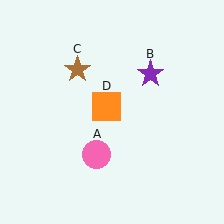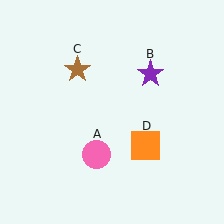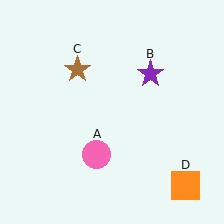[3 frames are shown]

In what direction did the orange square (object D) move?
The orange square (object D) moved down and to the right.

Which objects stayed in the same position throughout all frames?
Pink circle (object A) and purple star (object B) and brown star (object C) remained stationary.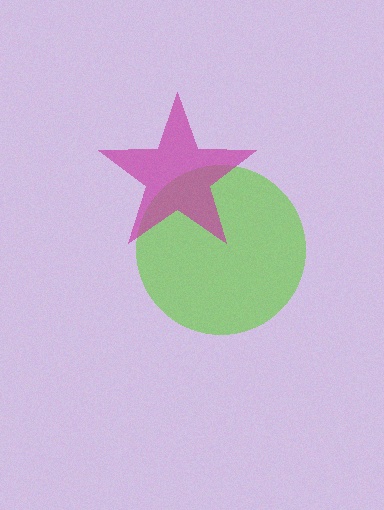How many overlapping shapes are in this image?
There are 2 overlapping shapes in the image.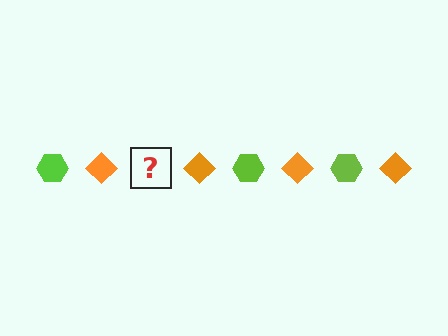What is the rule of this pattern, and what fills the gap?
The rule is that the pattern alternates between lime hexagon and orange diamond. The gap should be filled with a lime hexagon.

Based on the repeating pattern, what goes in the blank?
The blank should be a lime hexagon.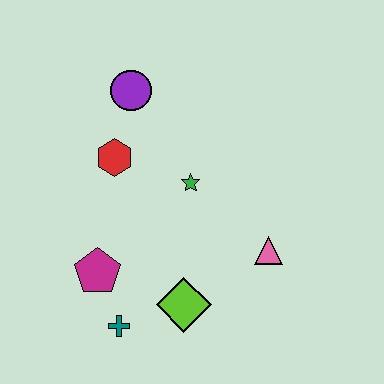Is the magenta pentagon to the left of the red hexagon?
Yes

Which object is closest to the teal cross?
The magenta pentagon is closest to the teal cross.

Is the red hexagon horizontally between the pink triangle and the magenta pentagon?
Yes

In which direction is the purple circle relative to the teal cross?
The purple circle is above the teal cross.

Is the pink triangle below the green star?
Yes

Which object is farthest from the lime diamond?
The purple circle is farthest from the lime diamond.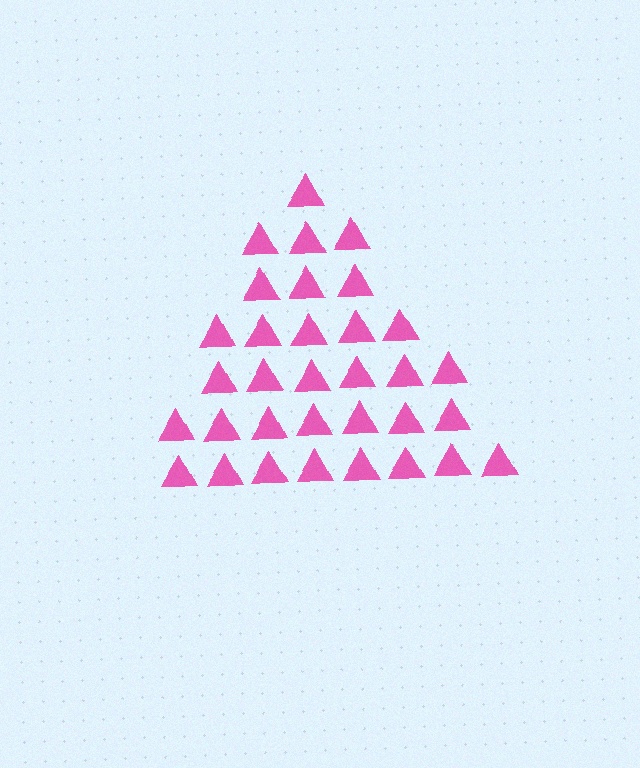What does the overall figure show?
The overall figure shows a triangle.